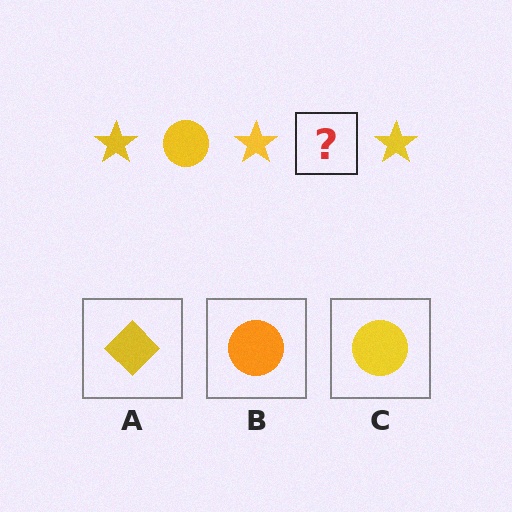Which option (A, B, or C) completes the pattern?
C.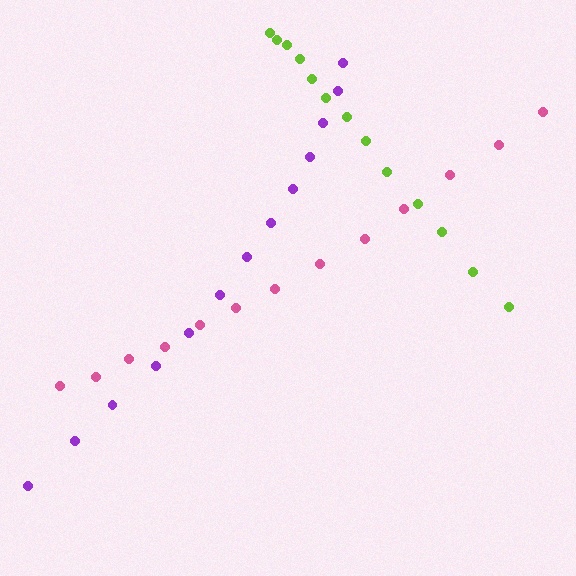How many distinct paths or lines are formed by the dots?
There are 3 distinct paths.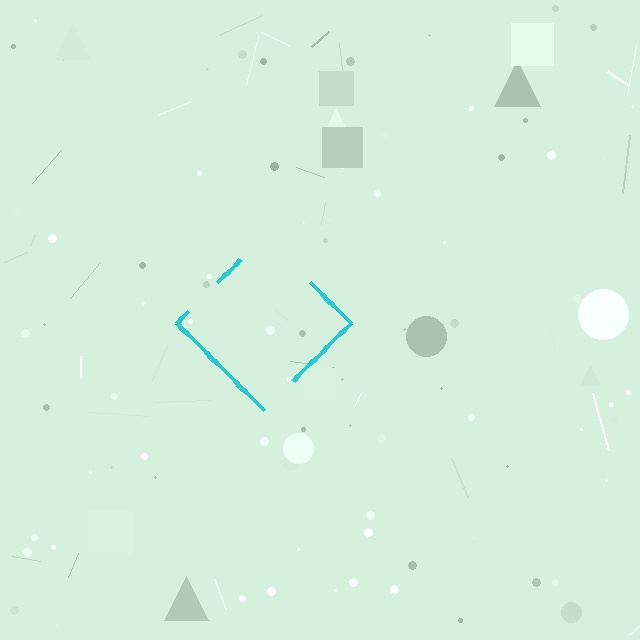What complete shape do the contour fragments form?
The contour fragments form a diamond.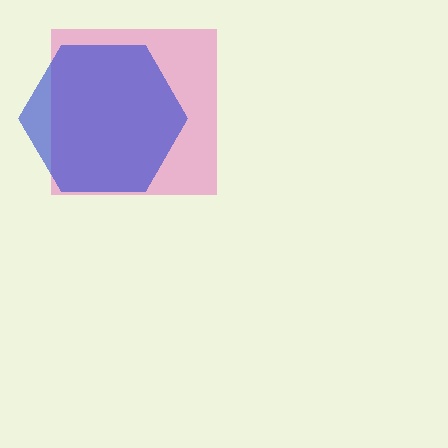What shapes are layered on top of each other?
The layered shapes are: a pink square, a blue hexagon.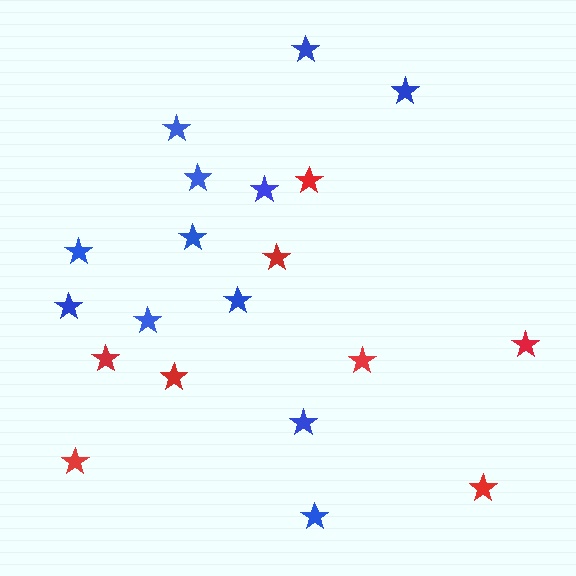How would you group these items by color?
There are 2 groups: one group of blue stars (12) and one group of red stars (8).